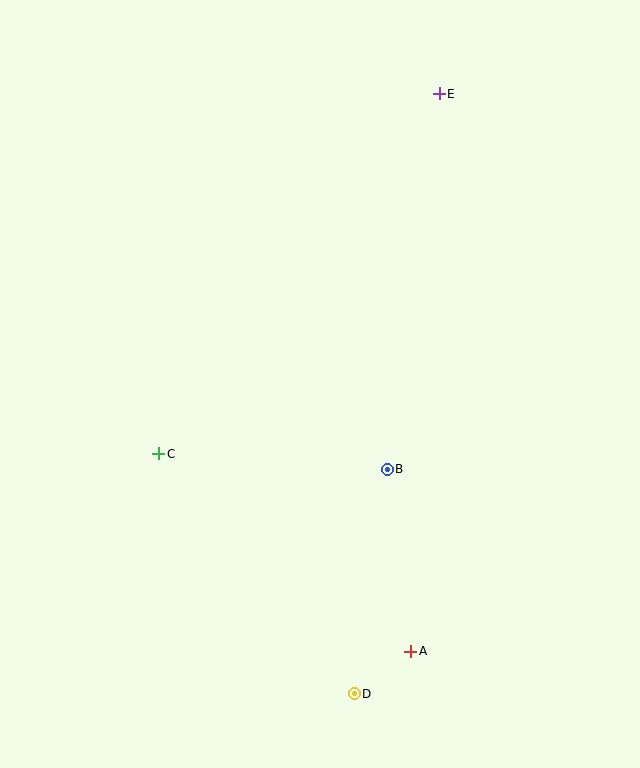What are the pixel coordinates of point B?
Point B is at (387, 469).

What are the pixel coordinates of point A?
Point A is at (411, 651).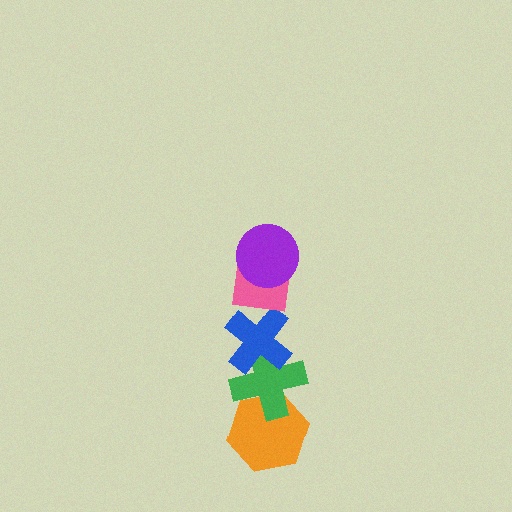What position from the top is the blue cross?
The blue cross is 3rd from the top.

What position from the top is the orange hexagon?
The orange hexagon is 5th from the top.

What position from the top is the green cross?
The green cross is 4th from the top.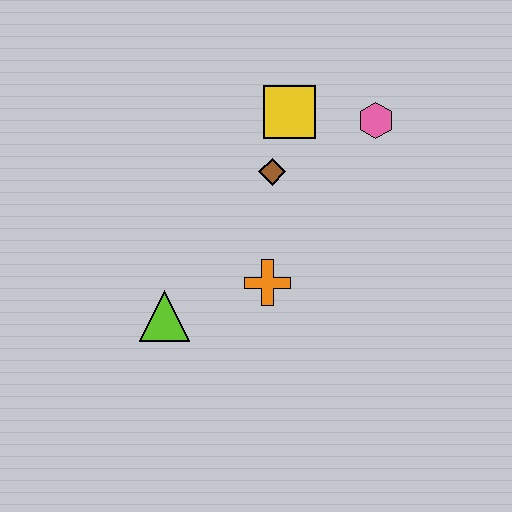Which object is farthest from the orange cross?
The pink hexagon is farthest from the orange cross.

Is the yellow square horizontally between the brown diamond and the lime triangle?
No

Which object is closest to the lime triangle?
The orange cross is closest to the lime triangle.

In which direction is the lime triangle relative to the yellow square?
The lime triangle is below the yellow square.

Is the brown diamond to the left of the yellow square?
Yes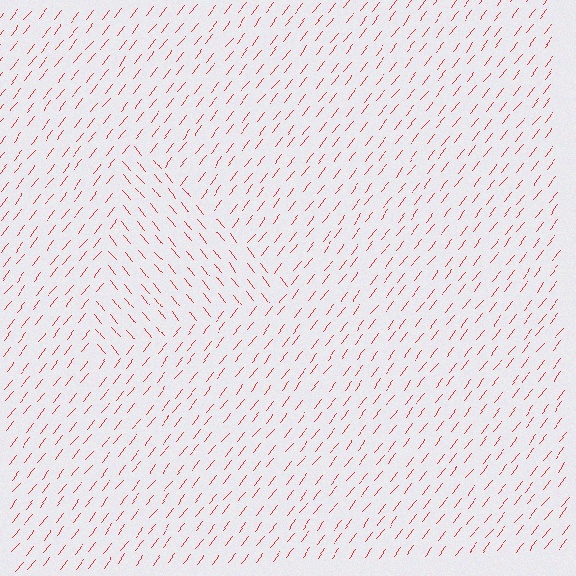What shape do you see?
I see a triangle.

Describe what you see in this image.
The image is filled with small red line segments. A triangle region in the image has lines oriented differently from the surrounding lines, creating a visible texture boundary.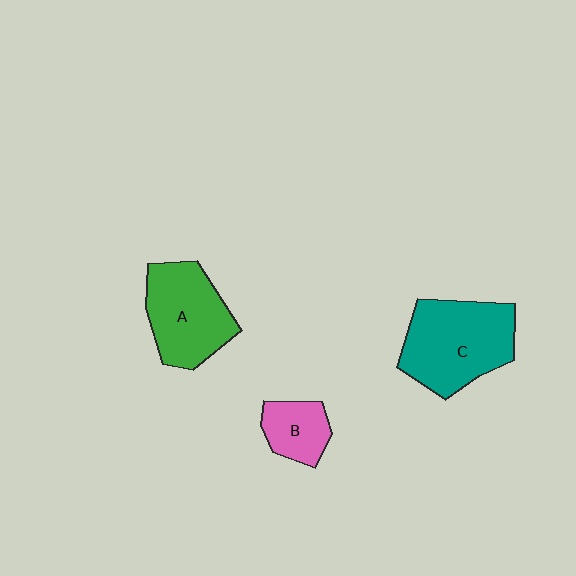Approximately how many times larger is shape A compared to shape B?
Approximately 2.0 times.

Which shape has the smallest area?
Shape B (pink).